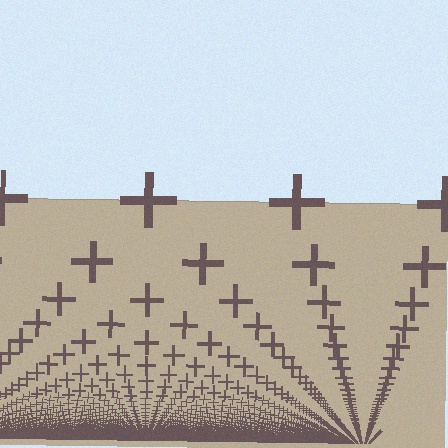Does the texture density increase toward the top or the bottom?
Density increases toward the bottom.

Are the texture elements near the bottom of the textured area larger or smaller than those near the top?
Smaller. The gradient is inverted — elements near the bottom are smaller and denser.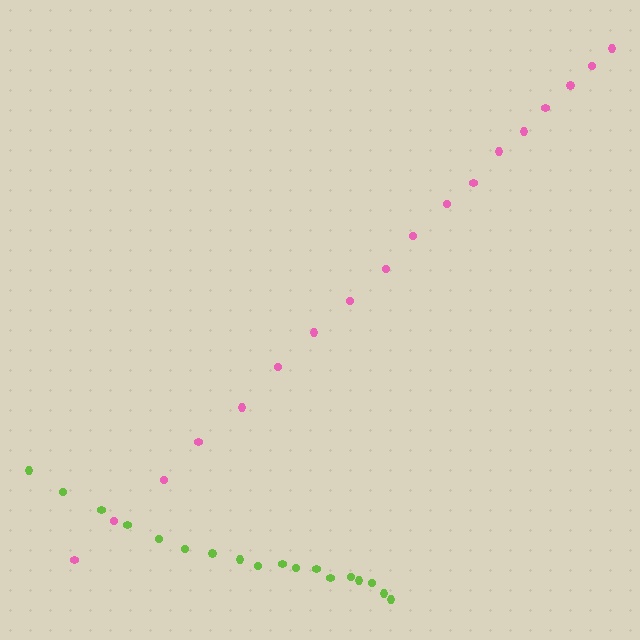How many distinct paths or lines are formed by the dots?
There are 2 distinct paths.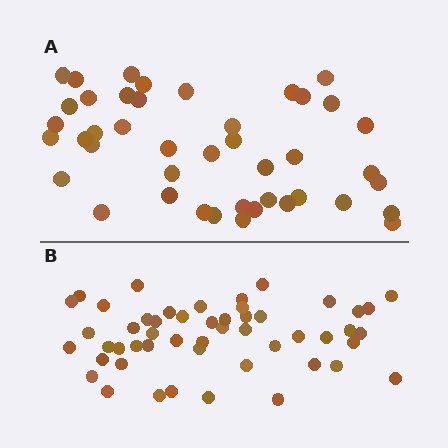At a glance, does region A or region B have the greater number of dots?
Region B (the bottom region) has more dots.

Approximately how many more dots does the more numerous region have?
Region B has roughly 8 or so more dots than region A.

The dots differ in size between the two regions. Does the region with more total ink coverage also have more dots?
No. Region A has more total ink coverage because its dots are larger, but region B actually contains more individual dots. Total area can be misleading — the number of items is what matters here.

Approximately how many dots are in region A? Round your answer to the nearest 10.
About 40 dots. (The exact count is 43, which rounds to 40.)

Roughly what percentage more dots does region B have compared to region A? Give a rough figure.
About 20% more.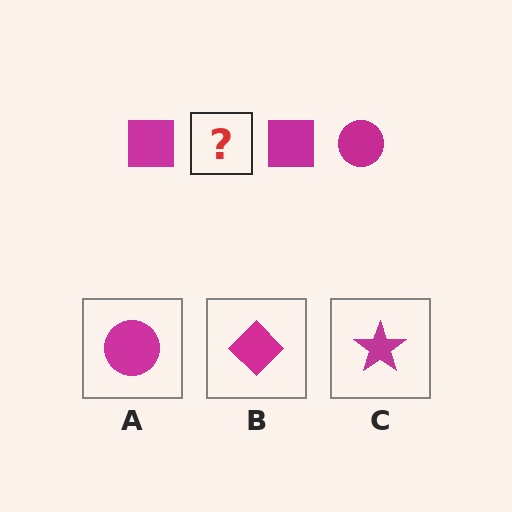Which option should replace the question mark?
Option A.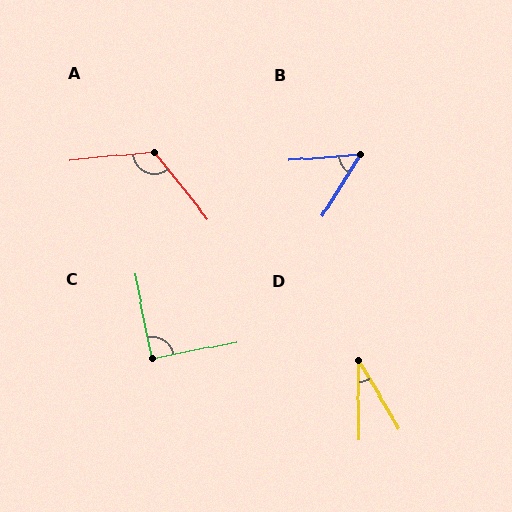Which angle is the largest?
A, at approximately 122 degrees.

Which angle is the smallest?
D, at approximately 30 degrees.